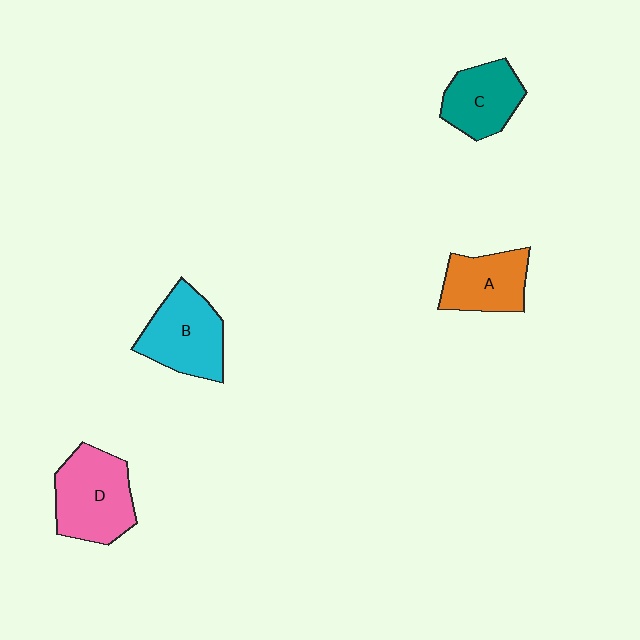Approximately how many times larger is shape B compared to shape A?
Approximately 1.2 times.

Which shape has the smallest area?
Shape C (teal).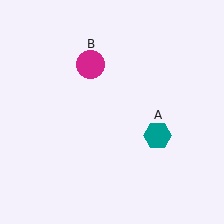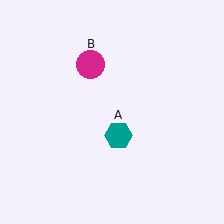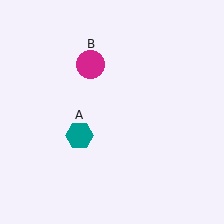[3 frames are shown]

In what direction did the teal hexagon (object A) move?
The teal hexagon (object A) moved left.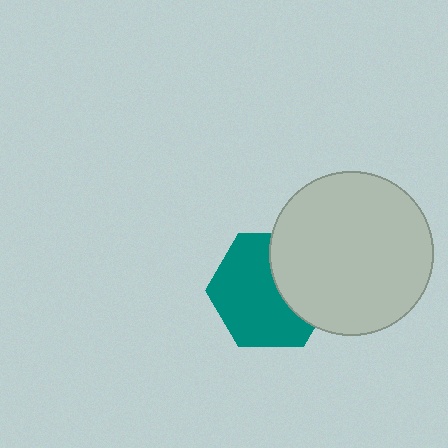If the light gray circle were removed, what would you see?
You would see the complete teal hexagon.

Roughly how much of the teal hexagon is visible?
About half of it is visible (roughly 64%).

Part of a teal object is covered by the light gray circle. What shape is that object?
It is a hexagon.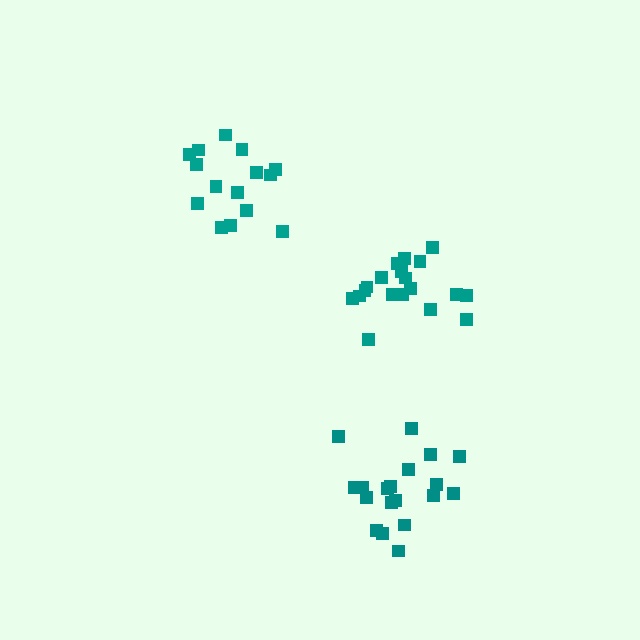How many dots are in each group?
Group 1: 19 dots, Group 2: 15 dots, Group 3: 20 dots (54 total).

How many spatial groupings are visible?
There are 3 spatial groupings.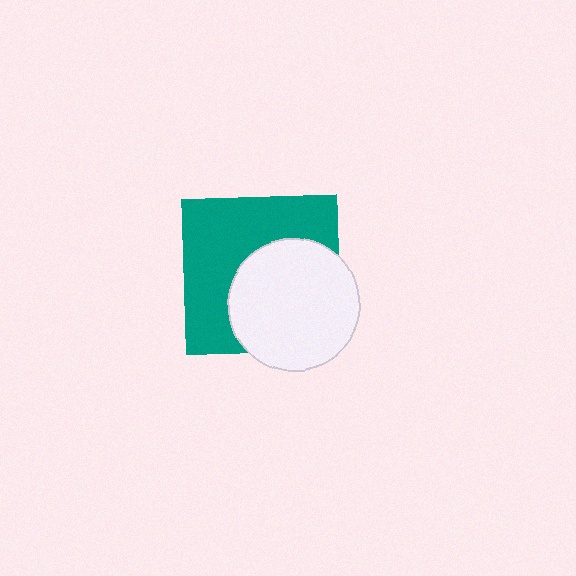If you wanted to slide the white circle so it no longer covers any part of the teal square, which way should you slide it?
Slide it toward the lower-right — that is the most direct way to separate the two shapes.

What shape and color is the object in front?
The object in front is a white circle.